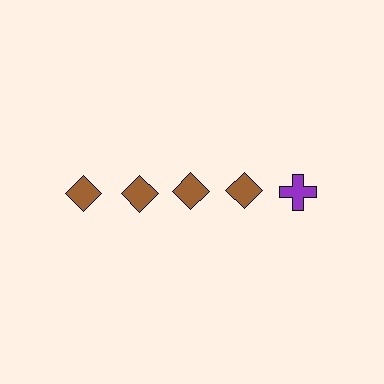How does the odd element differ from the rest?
It differs in both color (purple instead of brown) and shape (cross instead of diamond).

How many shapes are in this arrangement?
There are 5 shapes arranged in a grid pattern.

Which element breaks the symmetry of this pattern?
The purple cross in the top row, rightmost column breaks the symmetry. All other shapes are brown diamonds.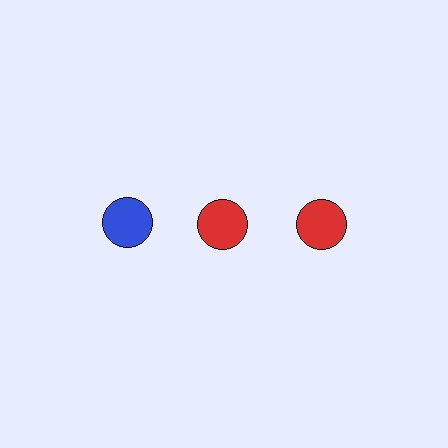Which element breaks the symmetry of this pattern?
The blue circle in the top row, leftmost column breaks the symmetry. All other shapes are red circles.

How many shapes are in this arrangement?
There are 3 shapes arranged in a grid pattern.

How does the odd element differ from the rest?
It has a different color: blue instead of red.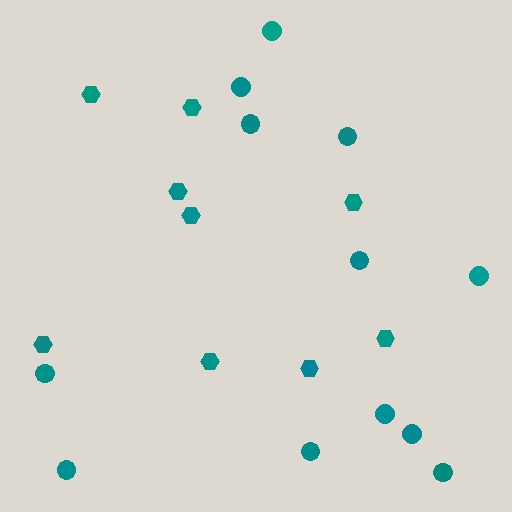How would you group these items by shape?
There are 2 groups: one group of hexagons (9) and one group of circles (12).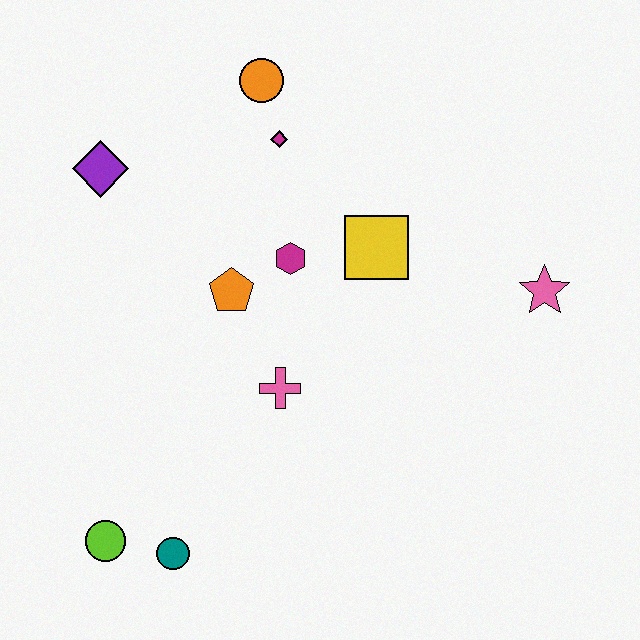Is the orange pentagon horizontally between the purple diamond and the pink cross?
Yes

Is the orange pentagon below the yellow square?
Yes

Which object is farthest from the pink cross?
The orange circle is farthest from the pink cross.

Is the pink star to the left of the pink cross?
No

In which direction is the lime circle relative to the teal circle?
The lime circle is to the left of the teal circle.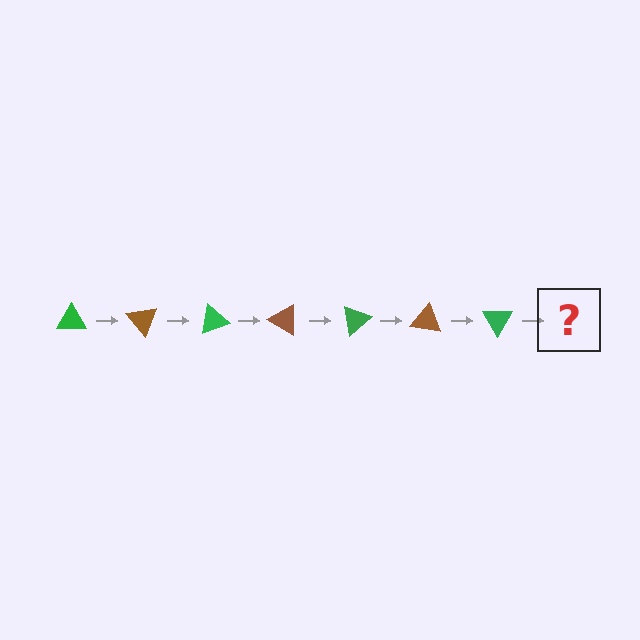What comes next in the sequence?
The next element should be a brown triangle, rotated 350 degrees from the start.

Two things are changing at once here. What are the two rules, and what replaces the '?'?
The two rules are that it rotates 50 degrees each step and the color cycles through green and brown. The '?' should be a brown triangle, rotated 350 degrees from the start.